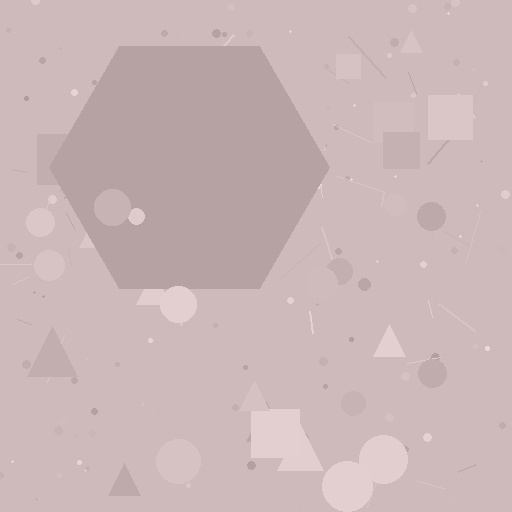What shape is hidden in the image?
A hexagon is hidden in the image.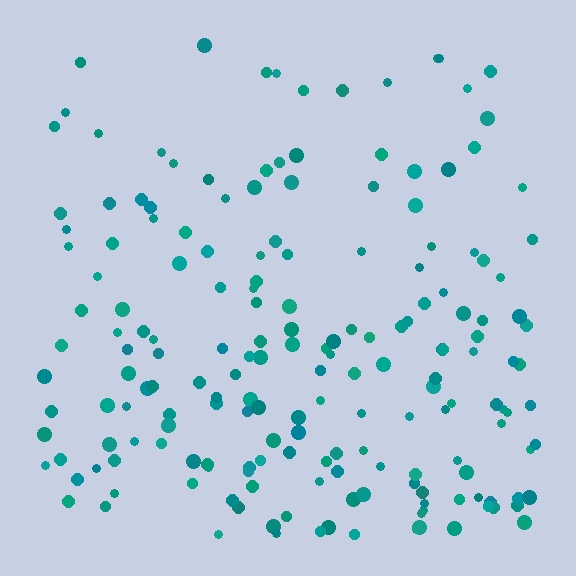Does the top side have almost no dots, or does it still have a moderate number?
Still a moderate number, just noticeably fewer than the bottom.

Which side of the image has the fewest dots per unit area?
The top.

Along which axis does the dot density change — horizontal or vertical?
Vertical.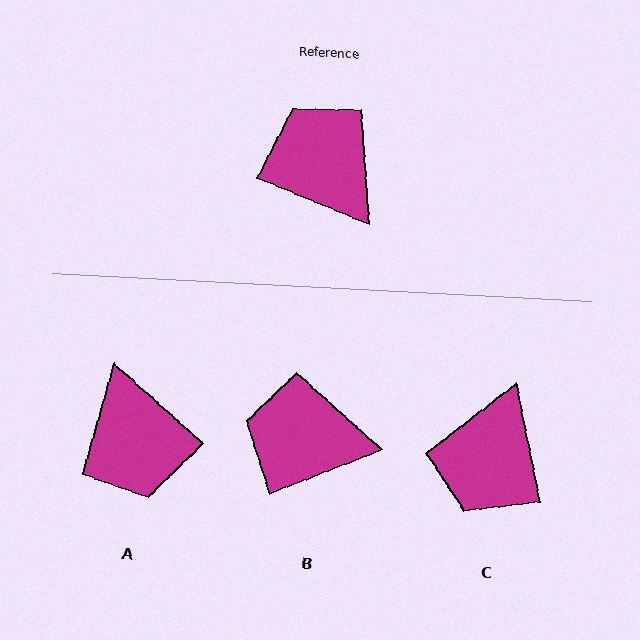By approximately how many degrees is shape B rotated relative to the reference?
Approximately 44 degrees counter-clockwise.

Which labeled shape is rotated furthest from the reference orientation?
A, about 161 degrees away.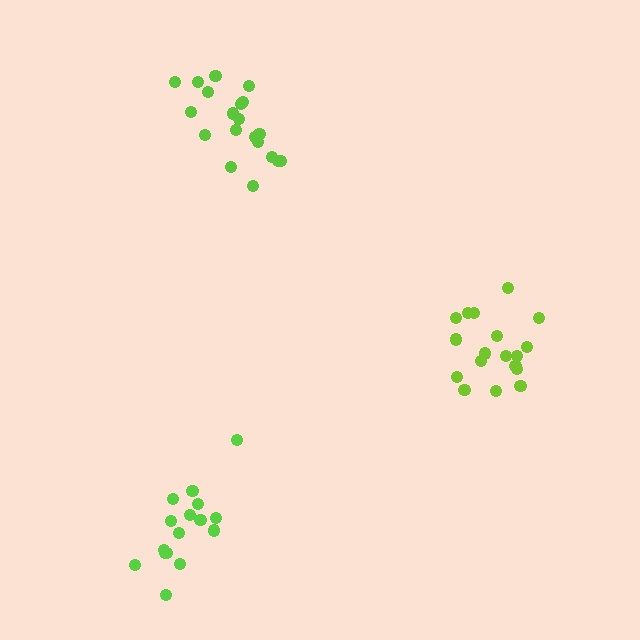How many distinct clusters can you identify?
There are 3 distinct clusters.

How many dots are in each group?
Group 1: 18 dots, Group 2: 21 dots, Group 3: 16 dots (55 total).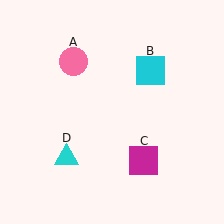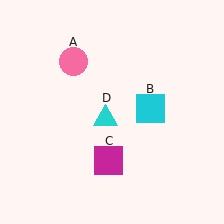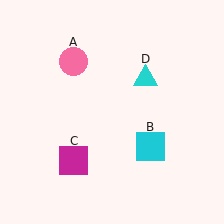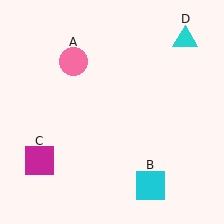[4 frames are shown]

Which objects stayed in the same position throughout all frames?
Pink circle (object A) remained stationary.